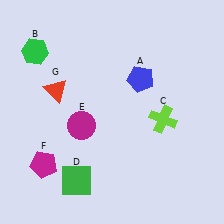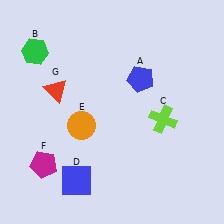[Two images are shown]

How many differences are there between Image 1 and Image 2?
There are 2 differences between the two images.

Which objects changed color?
D changed from green to blue. E changed from magenta to orange.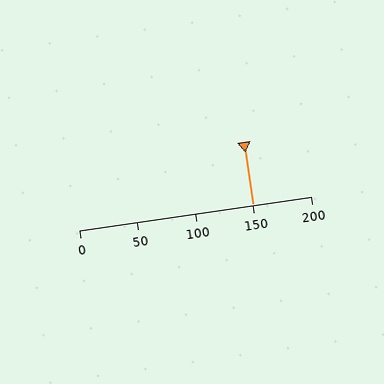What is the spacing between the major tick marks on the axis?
The major ticks are spaced 50 apart.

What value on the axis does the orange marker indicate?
The marker indicates approximately 150.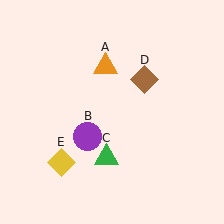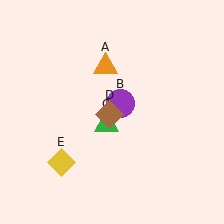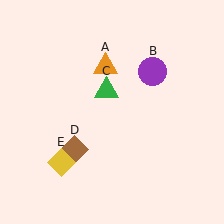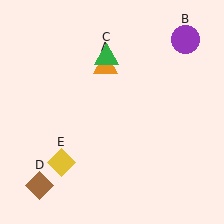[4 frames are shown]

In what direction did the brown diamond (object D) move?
The brown diamond (object D) moved down and to the left.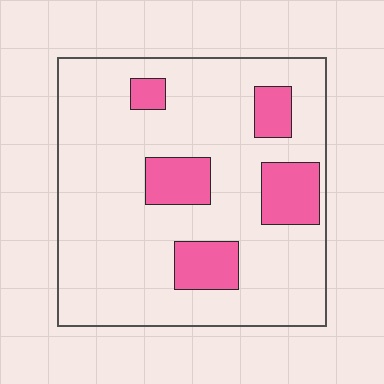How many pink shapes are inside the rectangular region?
5.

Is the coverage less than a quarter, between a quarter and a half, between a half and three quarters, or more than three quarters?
Less than a quarter.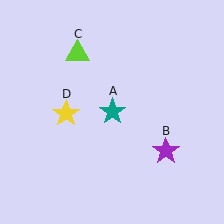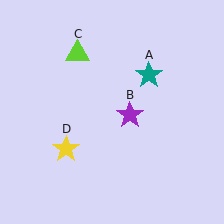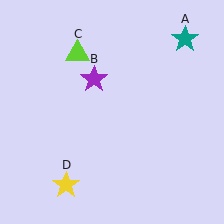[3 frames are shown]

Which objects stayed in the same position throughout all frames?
Lime triangle (object C) remained stationary.